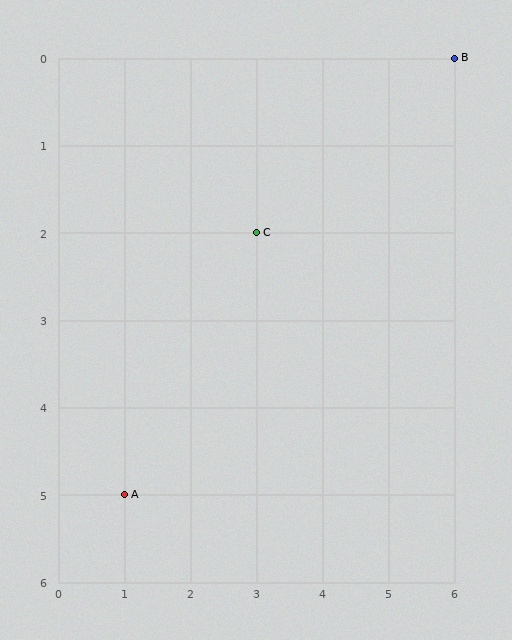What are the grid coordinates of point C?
Point C is at grid coordinates (3, 2).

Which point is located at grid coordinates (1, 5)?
Point A is at (1, 5).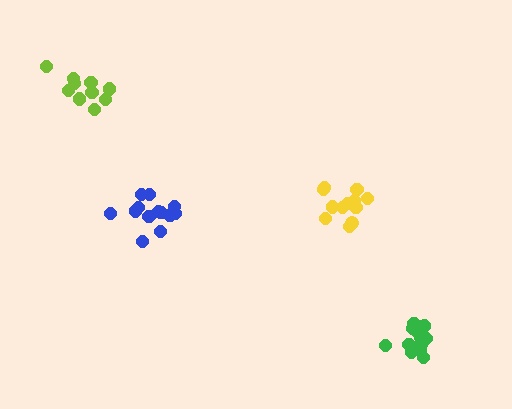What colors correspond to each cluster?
The clusters are colored: blue, lime, yellow, green.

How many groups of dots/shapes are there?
There are 4 groups.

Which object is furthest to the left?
The lime cluster is leftmost.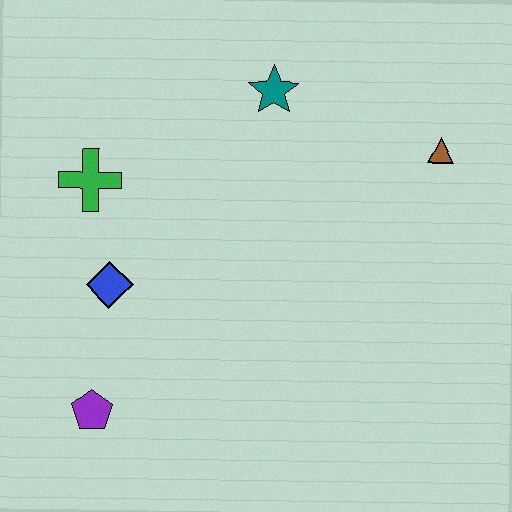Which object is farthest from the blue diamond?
The brown triangle is farthest from the blue diamond.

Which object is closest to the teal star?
The brown triangle is closest to the teal star.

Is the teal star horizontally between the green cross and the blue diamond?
No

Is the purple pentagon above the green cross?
No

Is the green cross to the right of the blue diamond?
No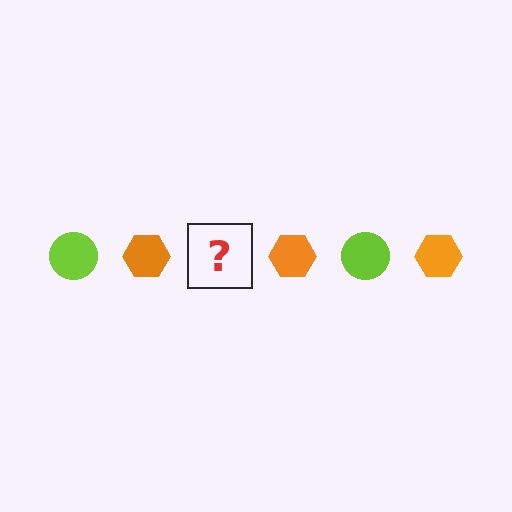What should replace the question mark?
The question mark should be replaced with a lime circle.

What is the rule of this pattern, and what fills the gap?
The rule is that the pattern alternates between lime circle and orange hexagon. The gap should be filled with a lime circle.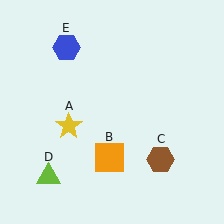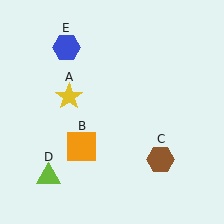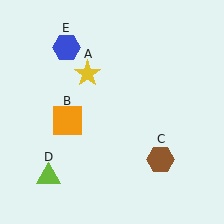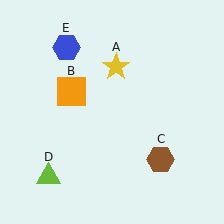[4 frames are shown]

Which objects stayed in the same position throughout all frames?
Brown hexagon (object C) and lime triangle (object D) and blue hexagon (object E) remained stationary.